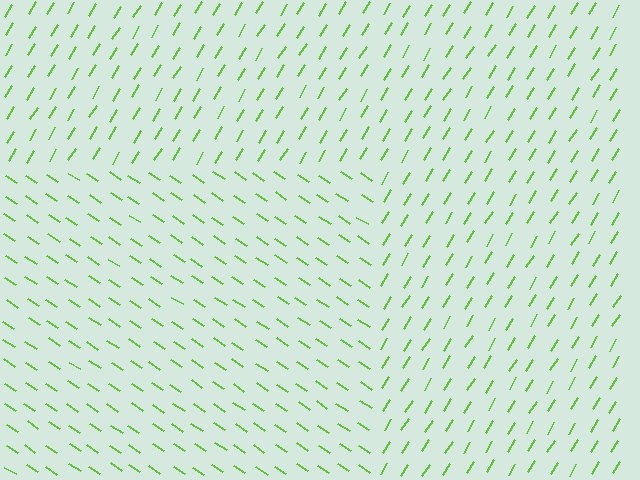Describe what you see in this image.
The image is filled with small lime line segments. A rectangle region in the image has lines oriented differently from the surrounding lines, creating a visible texture boundary.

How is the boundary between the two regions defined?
The boundary is defined purely by a change in line orientation (approximately 88 degrees difference). All lines are the same color and thickness.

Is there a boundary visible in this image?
Yes, there is a texture boundary formed by a change in line orientation.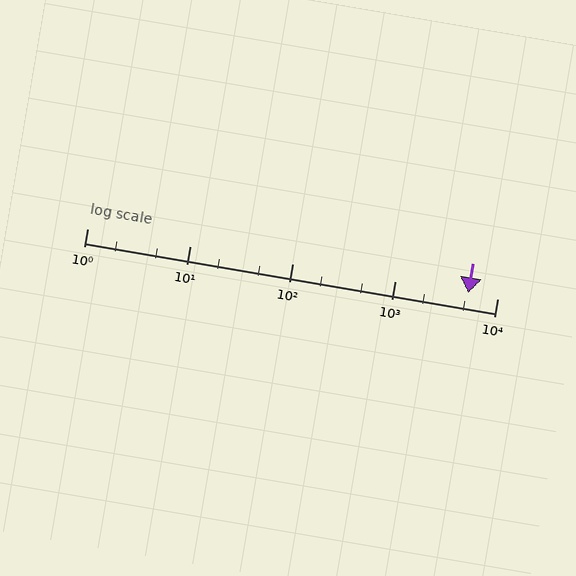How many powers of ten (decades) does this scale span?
The scale spans 4 decades, from 1 to 10000.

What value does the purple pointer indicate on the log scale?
The pointer indicates approximately 5200.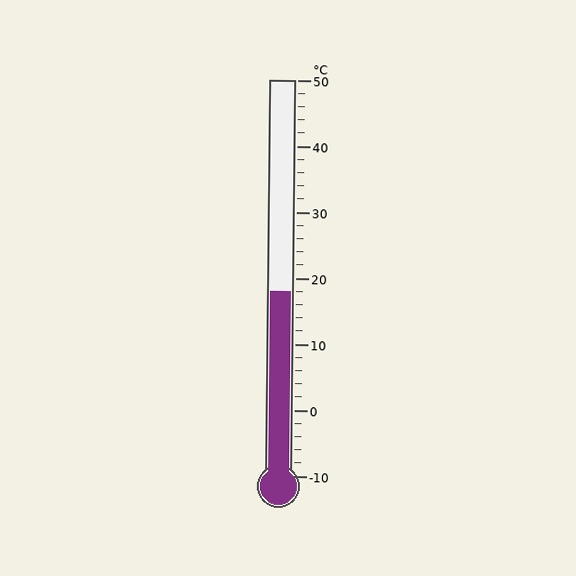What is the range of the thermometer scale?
The thermometer scale ranges from -10°C to 50°C.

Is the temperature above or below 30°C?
The temperature is below 30°C.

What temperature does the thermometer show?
The thermometer shows approximately 18°C.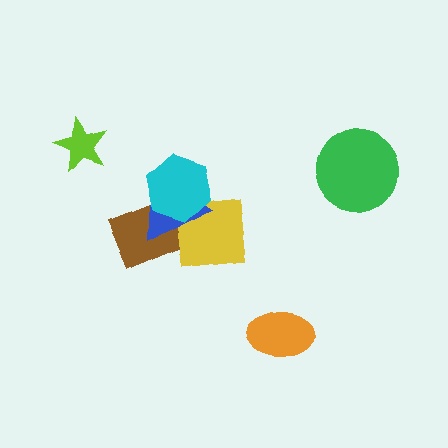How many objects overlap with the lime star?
0 objects overlap with the lime star.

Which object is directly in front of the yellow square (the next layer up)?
The blue triangle is directly in front of the yellow square.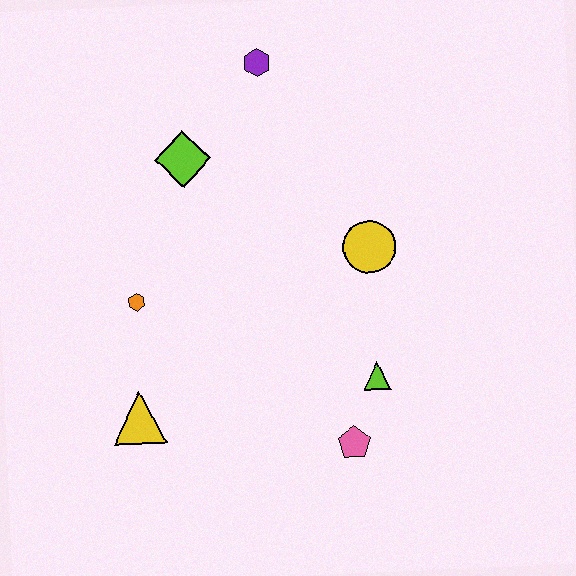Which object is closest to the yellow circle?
The lime triangle is closest to the yellow circle.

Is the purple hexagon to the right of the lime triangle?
No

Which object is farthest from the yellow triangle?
The purple hexagon is farthest from the yellow triangle.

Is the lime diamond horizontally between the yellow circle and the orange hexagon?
Yes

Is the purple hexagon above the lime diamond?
Yes